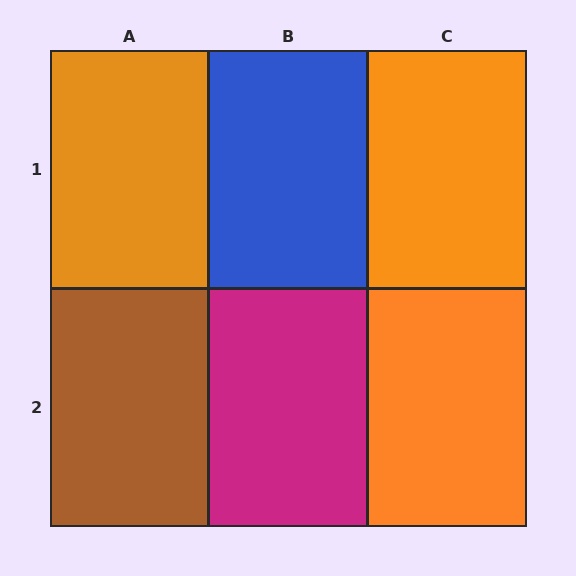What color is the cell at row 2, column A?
Brown.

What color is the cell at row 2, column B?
Magenta.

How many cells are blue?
1 cell is blue.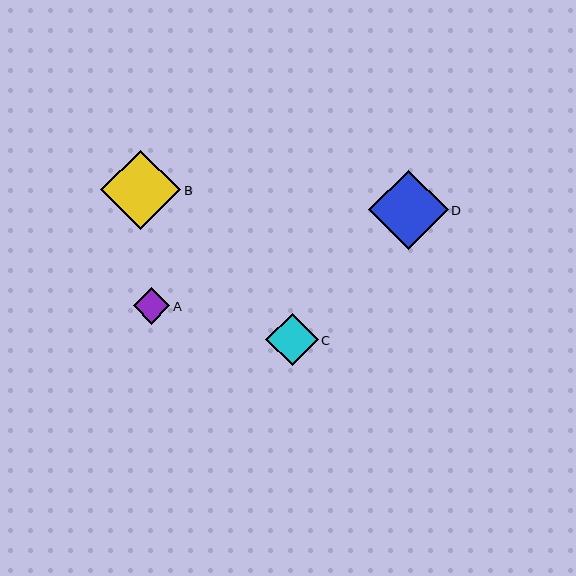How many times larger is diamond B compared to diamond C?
Diamond B is approximately 1.5 times the size of diamond C.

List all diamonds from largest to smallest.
From largest to smallest: B, D, C, A.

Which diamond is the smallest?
Diamond A is the smallest with a size of approximately 37 pixels.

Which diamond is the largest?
Diamond B is the largest with a size of approximately 80 pixels.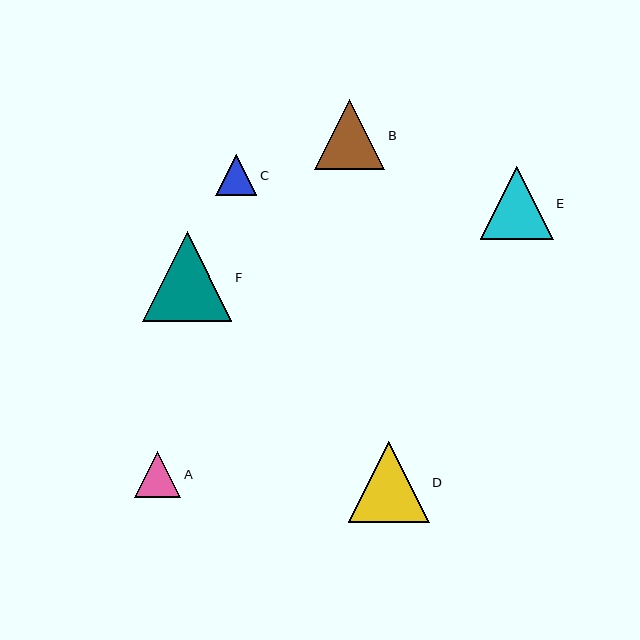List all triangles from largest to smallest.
From largest to smallest: F, D, E, B, A, C.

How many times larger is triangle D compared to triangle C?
Triangle D is approximately 2.0 times the size of triangle C.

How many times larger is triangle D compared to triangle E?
Triangle D is approximately 1.1 times the size of triangle E.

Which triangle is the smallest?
Triangle C is the smallest with a size of approximately 41 pixels.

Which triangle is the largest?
Triangle F is the largest with a size of approximately 89 pixels.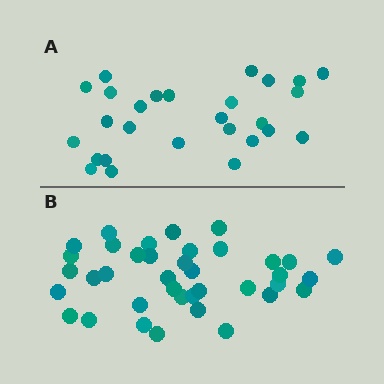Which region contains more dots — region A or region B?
Region B (the bottom region) has more dots.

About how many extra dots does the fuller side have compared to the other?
Region B has roughly 12 or so more dots than region A.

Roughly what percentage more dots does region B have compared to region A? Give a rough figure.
About 40% more.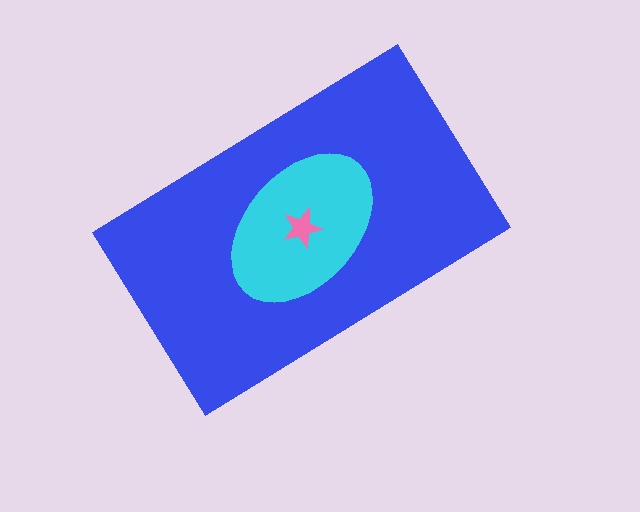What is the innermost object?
The pink star.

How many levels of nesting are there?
3.